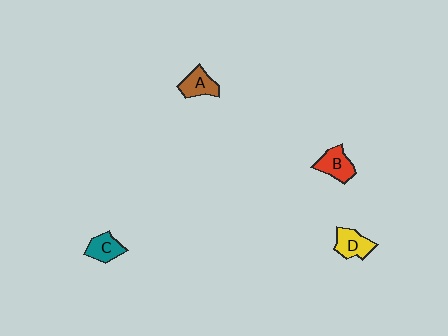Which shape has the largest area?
Shape B (red).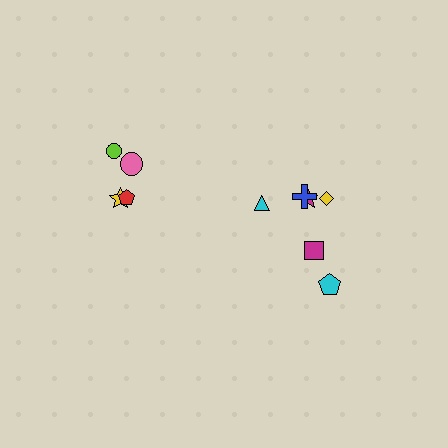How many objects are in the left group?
There are 4 objects.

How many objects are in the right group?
There are 6 objects.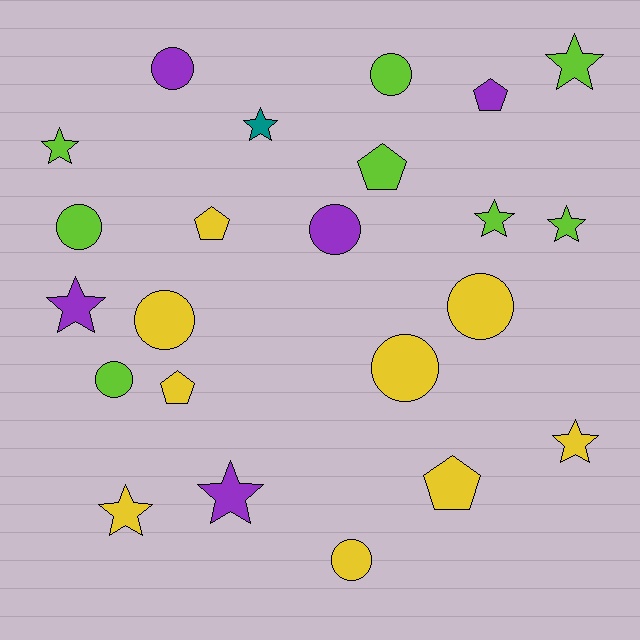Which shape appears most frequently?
Circle, with 9 objects.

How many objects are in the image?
There are 23 objects.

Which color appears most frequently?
Yellow, with 9 objects.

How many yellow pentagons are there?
There are 3 yellow pentagons.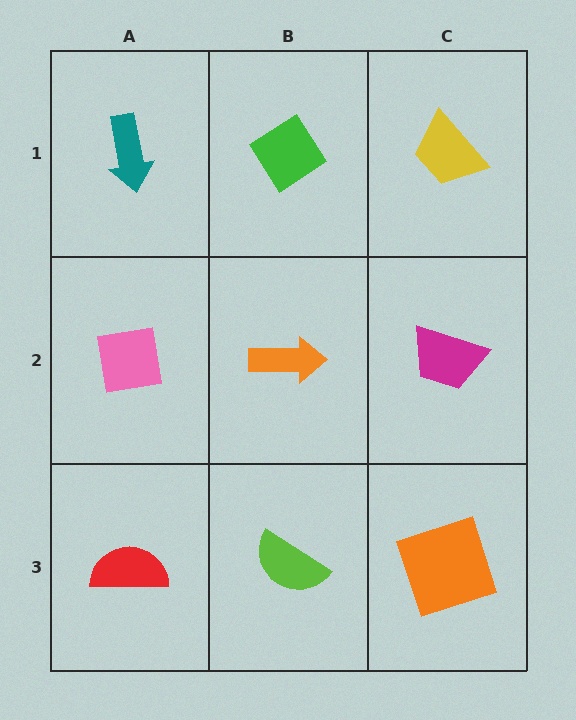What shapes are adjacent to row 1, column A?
A pink square (row 2, column A), a green diamond (row 1, column B).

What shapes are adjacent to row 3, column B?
An orange arrow (row 2, column B), a red semicircle (row 3, column A), an orange square (row 3, column C).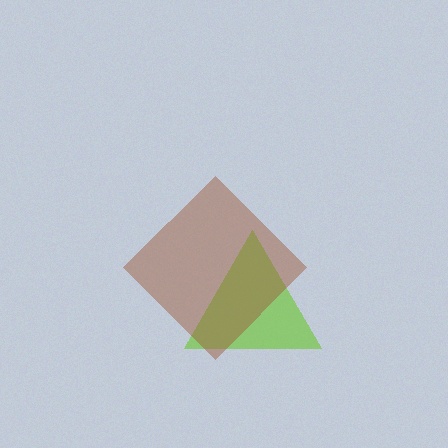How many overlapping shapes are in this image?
There are 2 overlapping shapes in the image.